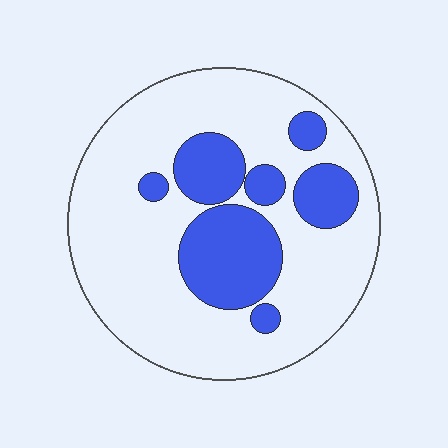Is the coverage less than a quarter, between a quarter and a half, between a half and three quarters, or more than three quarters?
Between a quarter and a half.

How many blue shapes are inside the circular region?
7.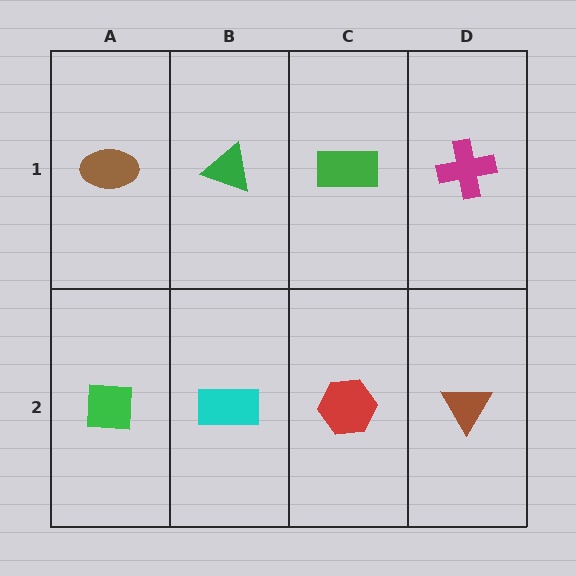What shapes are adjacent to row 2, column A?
A brown ellipse (row 1, column A), a cyan rectangle (row 2, column B).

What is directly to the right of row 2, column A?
A cyan rectangle.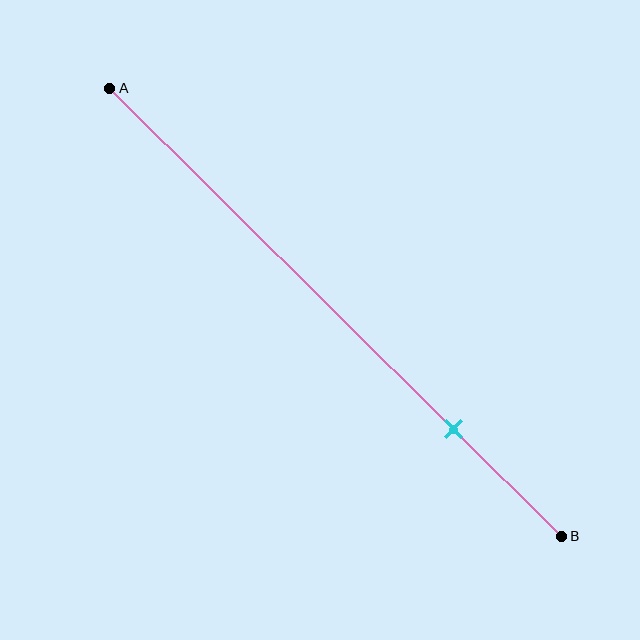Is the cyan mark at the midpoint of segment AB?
No, the mark is at about 75% from A, not at the 50% midpoint.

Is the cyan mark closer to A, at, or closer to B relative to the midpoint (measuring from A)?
The cyan mark is closer to point B than the midpoint of segment AB.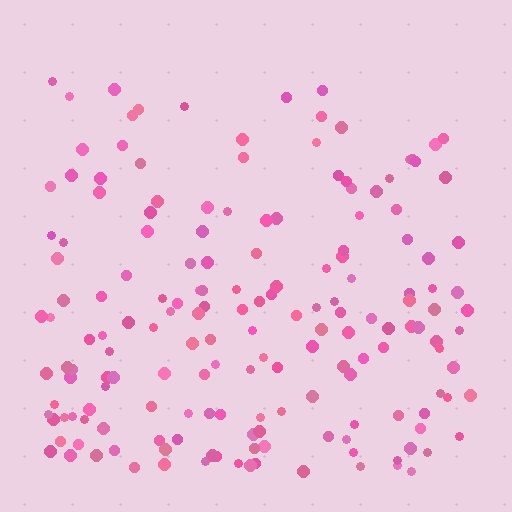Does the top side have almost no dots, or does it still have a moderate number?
Still a moderate number, just noticeably fewer than the bottom.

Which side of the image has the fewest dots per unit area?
The top.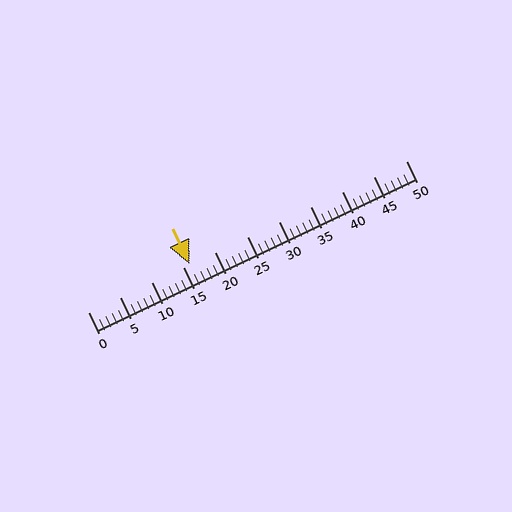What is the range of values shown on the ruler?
The ruler shows values from 0 to 50.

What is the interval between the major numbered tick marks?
The major tick marks are spaced 5 units apart.